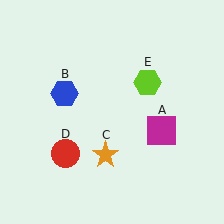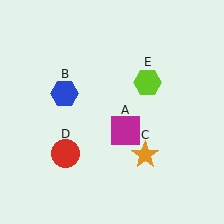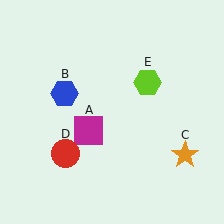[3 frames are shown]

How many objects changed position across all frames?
2 objects changed position: magenta square (object A), orange star (object C).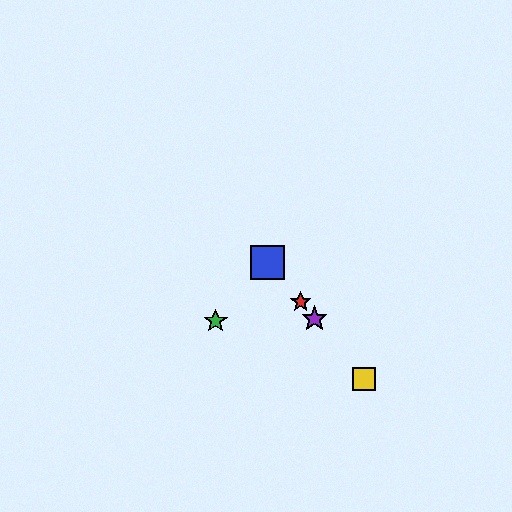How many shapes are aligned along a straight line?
4 shapes (the red star, the blue square, the yellow square, the purple star) are aligned along a straight line.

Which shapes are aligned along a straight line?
The red star, the blue square, the yellow square, the purple star are aligned along a straight line.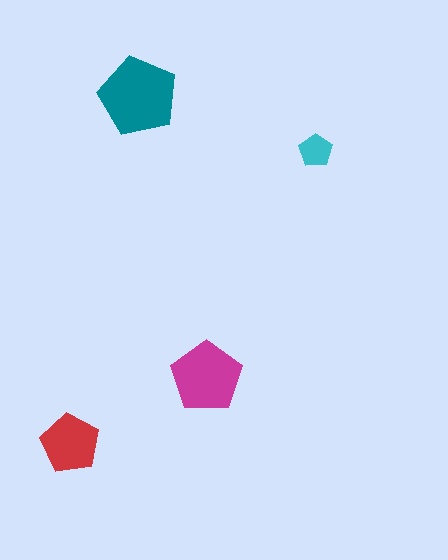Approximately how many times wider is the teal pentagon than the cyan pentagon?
About 2.5 times wider.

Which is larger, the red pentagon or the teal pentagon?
The teal one.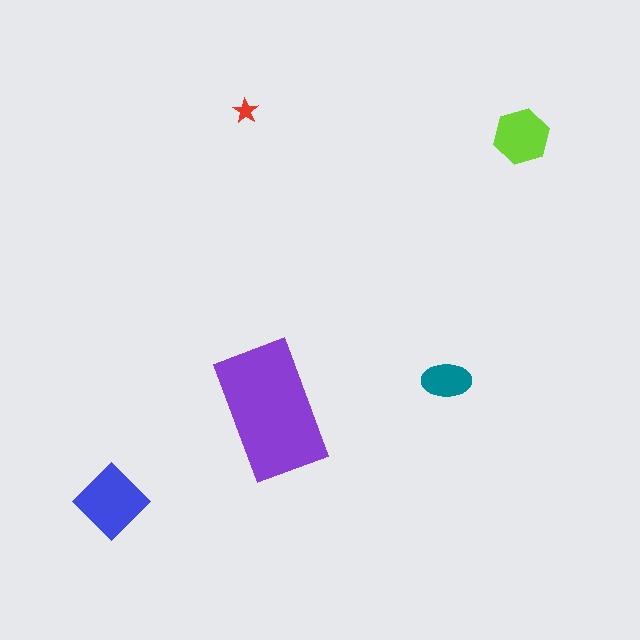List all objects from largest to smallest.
The purple rectangle, the blue diamond, the lime hexagon, the teal ellipse, the red star.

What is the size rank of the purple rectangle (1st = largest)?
1st.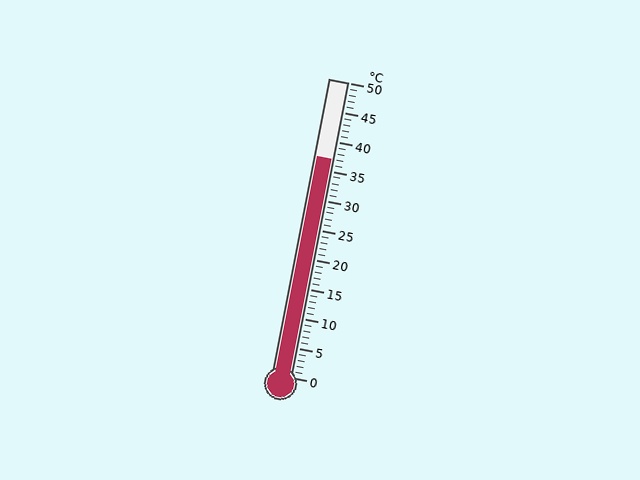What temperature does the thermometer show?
The thermometer shows approximately 37°C.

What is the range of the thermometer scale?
The thermometer scale ranges from 0°C to 50°C.